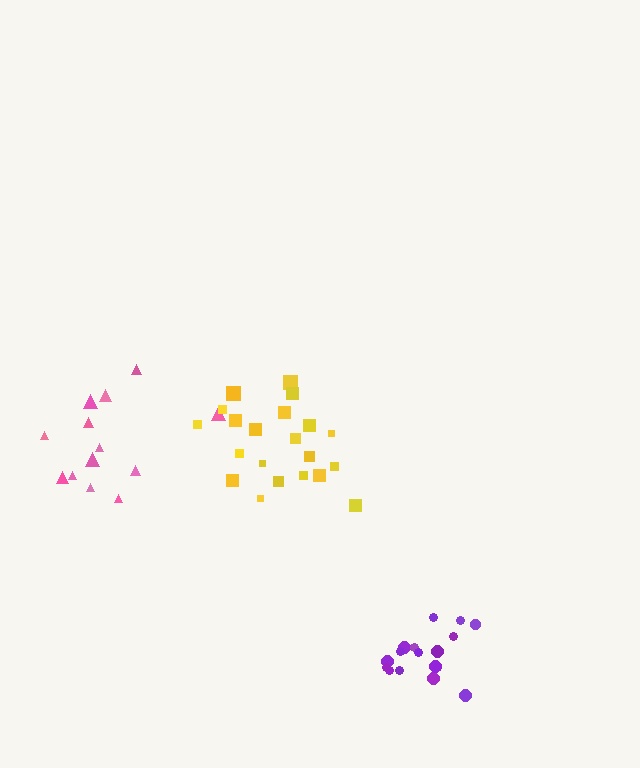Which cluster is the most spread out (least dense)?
Pink.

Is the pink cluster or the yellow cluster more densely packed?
Yellow.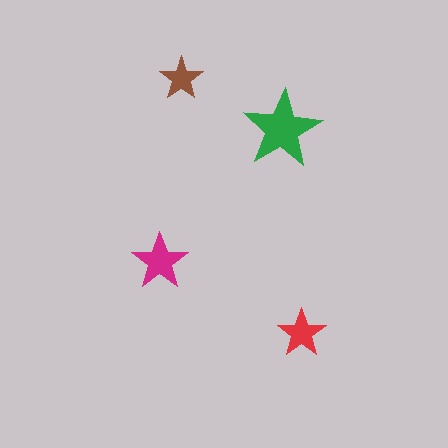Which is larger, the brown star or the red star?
The red one.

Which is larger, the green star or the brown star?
The green one.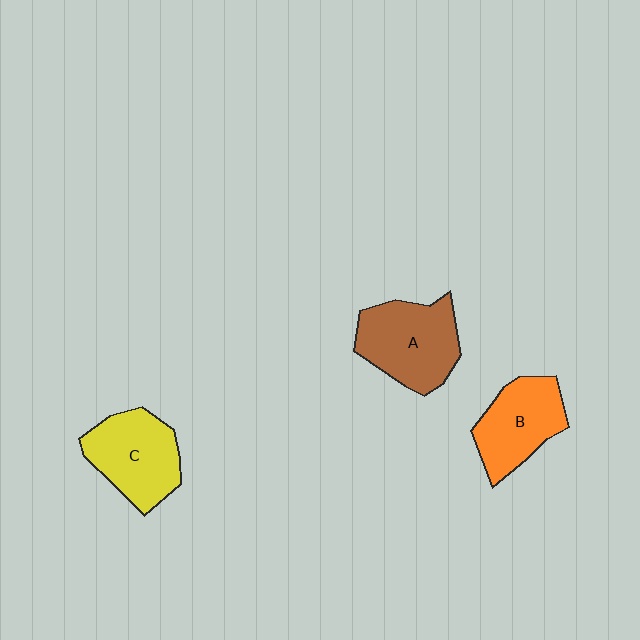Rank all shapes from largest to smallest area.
From largest to smallest: A (brown), C (yellow), B (orange).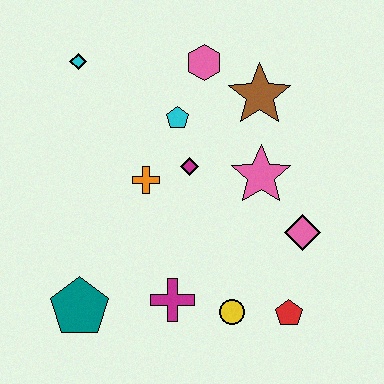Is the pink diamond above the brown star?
No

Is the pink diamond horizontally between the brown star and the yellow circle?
No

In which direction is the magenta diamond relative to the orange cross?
The magenta diamond is to the right of the orange cross.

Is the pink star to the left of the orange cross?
No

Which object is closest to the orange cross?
The magenta diamond is closest to the orange cross.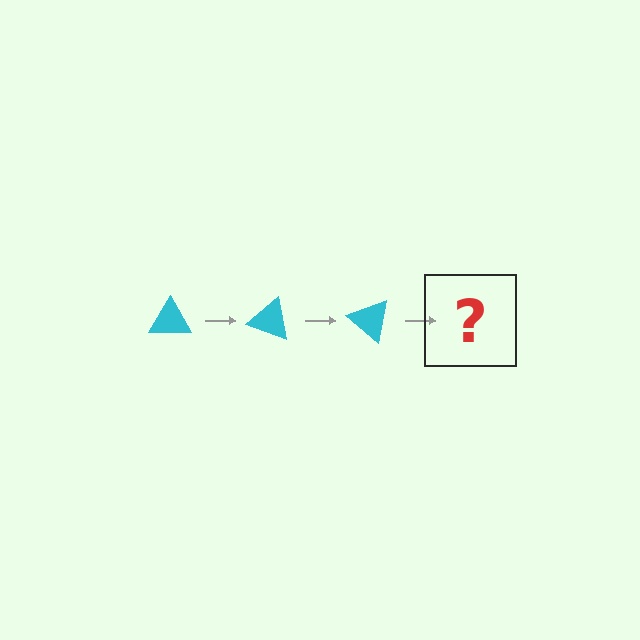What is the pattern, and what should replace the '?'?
The pattern is that the triangle rotates 20 degrees each step. The '?' should be a cyan triangle rotated 60 degrees.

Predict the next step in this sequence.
The next step is a cyan triangle rotated 60 degrees.